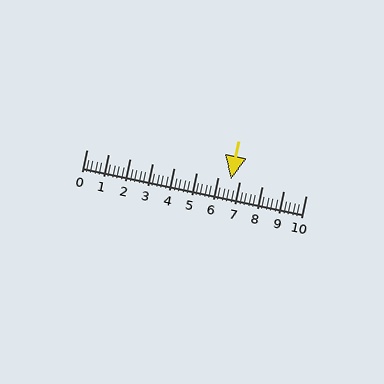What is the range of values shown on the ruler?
The ruler shows values from 0 to 10.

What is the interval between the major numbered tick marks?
The major tick marks are spaced 1 units apart.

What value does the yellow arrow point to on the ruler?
The yellow arrow points to approximately 6.6.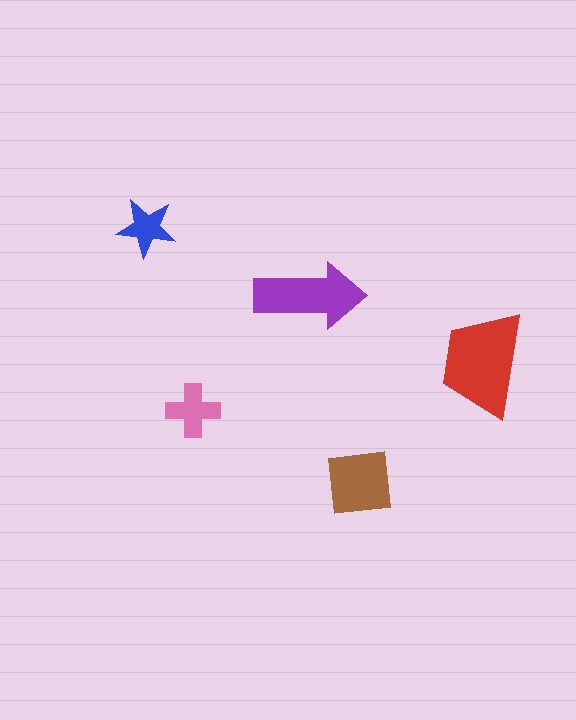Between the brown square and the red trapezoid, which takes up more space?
The red trapezoid.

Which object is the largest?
The red trapezoid.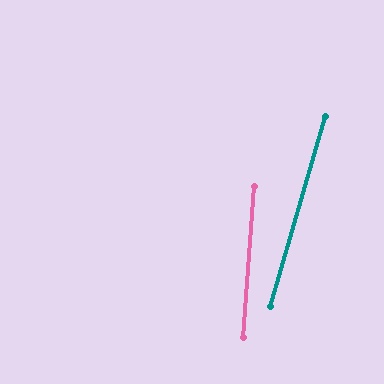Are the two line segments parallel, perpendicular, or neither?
Neither parallel nor perpendicular — they differ by about 12°.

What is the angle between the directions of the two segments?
Approximately 12 degrees.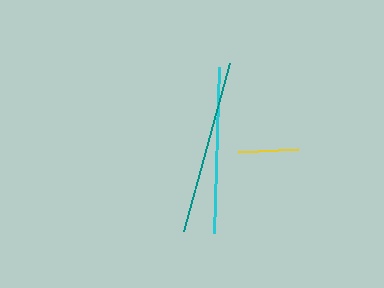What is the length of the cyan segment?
The cyan segment is approximately 166 pixels long.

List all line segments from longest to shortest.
From longest to shortest: teal, cyan, yellow.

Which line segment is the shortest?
The yellow line is the shortest at approximately 60 pixels.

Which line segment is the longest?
The teal line is the longest at approximately 174 pixels.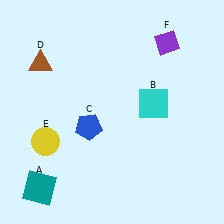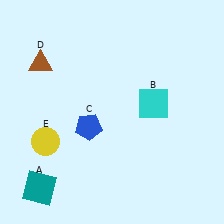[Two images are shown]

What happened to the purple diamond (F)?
The purple diamond (F) was removed in Image 2. It was in the top-right area of Image 1.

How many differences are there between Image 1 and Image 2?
There is 1 difference between the two images.